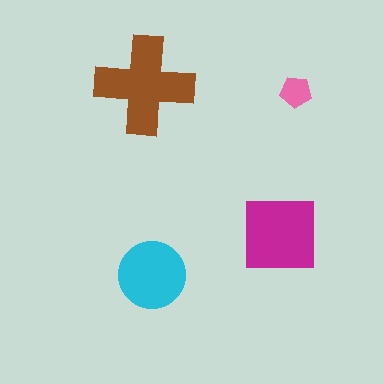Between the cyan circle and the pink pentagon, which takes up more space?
The cyan circle.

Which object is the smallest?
The pink pentagon.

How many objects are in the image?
There are 4 objects in the image.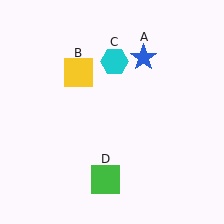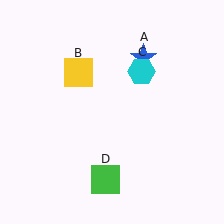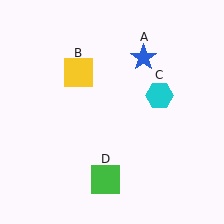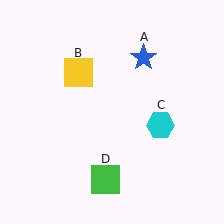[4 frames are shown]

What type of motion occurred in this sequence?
The cyan hexagon (object C) rotated clockwise around the center of the scene.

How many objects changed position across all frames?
1 object changed position: cyan hexagon (object C).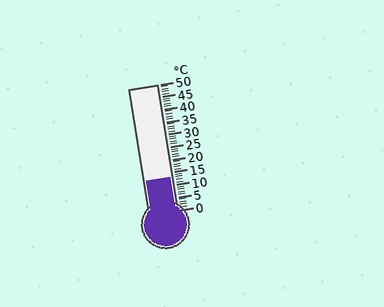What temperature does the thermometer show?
The thermometer shows approximately 13°C.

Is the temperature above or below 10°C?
The temperature is above 10°C.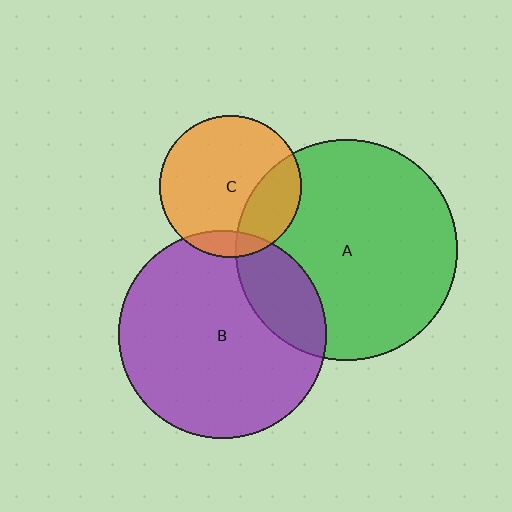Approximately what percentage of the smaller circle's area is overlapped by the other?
Approximately 25%.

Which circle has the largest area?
Circle A (green).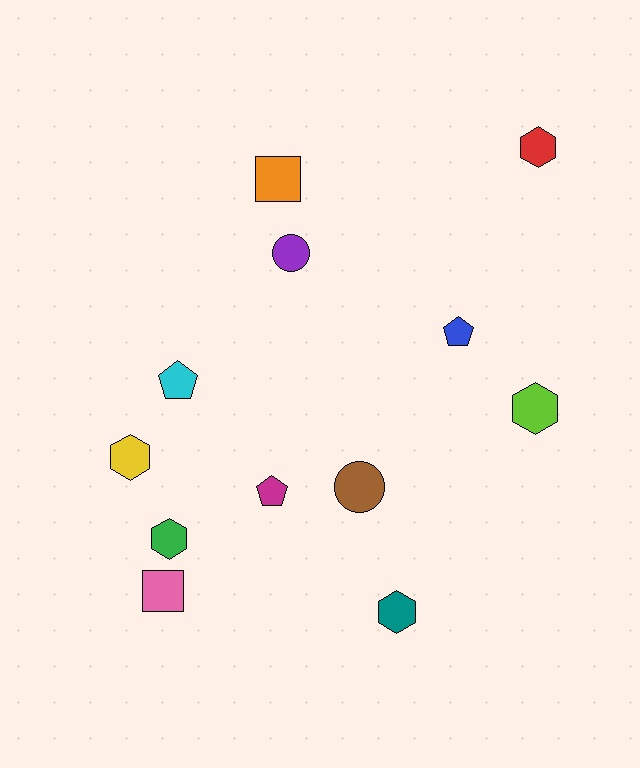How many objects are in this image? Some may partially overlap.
There are 12 objects.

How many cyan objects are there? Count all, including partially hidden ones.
There is 1 cyan object.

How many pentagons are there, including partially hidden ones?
There are 3 pentagons.